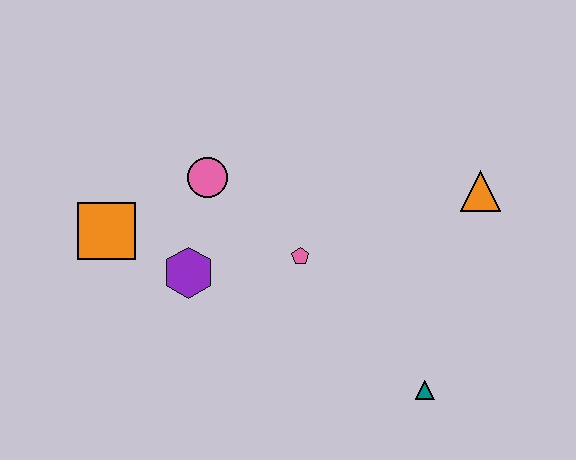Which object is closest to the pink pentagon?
The purple hexagon is closest to the pink pentagon.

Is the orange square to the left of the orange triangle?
Yes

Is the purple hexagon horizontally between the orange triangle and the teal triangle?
No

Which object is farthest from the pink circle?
The teal triangle is farthest from the pink circle.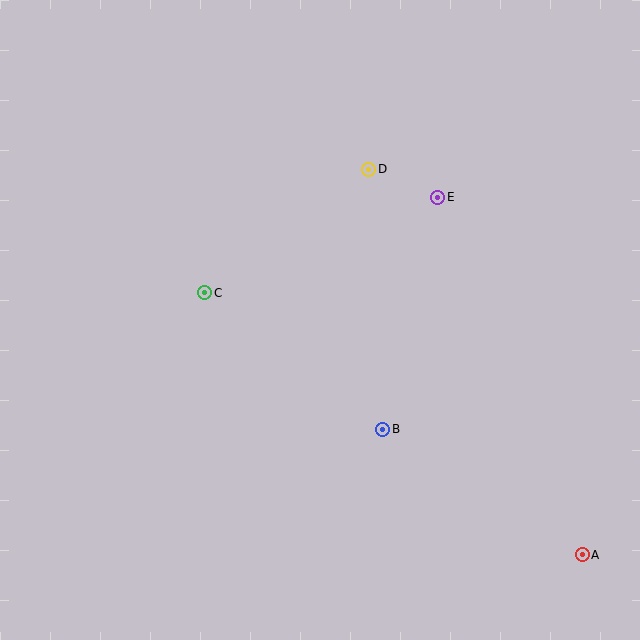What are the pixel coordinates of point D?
Point D is at (369, 169).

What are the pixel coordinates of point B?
Point B is at (383, 429).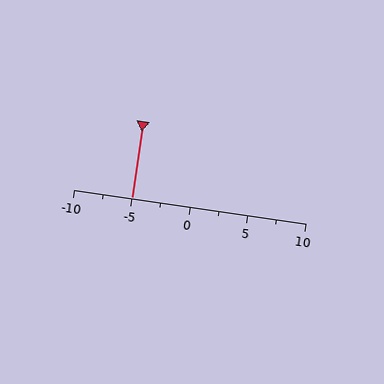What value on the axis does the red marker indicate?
The marker indicates approximately -5.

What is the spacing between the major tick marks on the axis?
The major ticks are spaced 5 apart.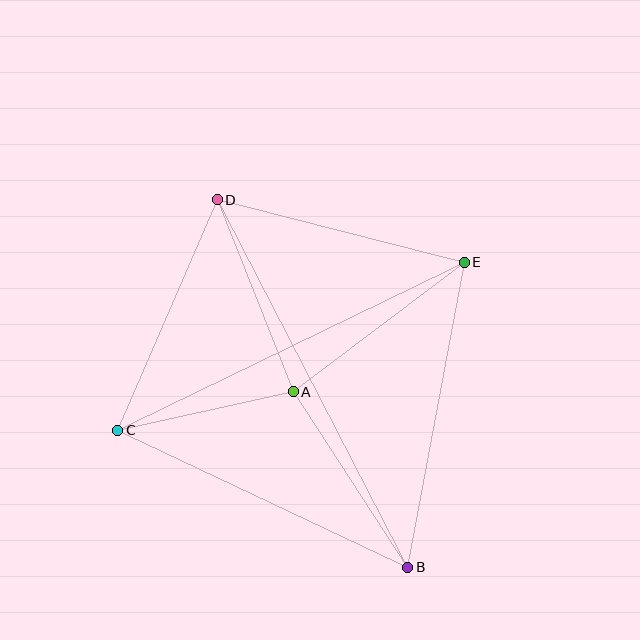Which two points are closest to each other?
Points A and C are closest to each other.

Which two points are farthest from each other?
Points B and D are farthest from each other.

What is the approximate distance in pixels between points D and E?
The distance between D and E is approximately 255 pixels.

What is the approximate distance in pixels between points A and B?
The distance between A and B is approximately 210 pixels.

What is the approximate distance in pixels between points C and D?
The distance between C and D is approximately 251 pixels.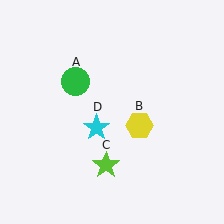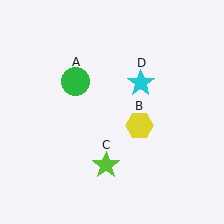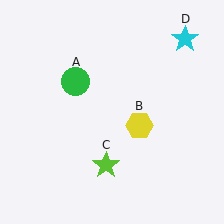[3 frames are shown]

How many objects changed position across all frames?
1 object changed position: cyan star (object D).